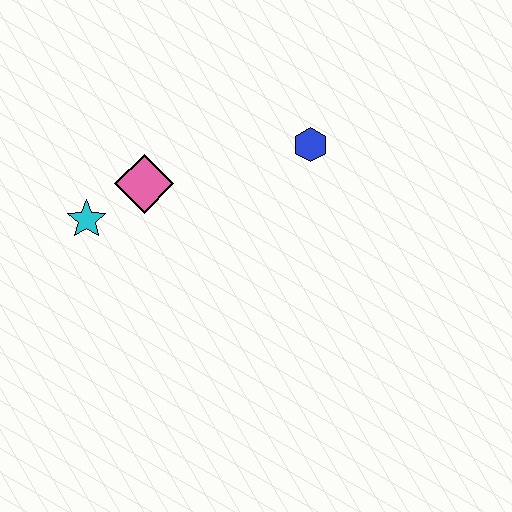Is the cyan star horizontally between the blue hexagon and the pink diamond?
No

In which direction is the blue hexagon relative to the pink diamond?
The blue hexagon is to the right of the pink diamond.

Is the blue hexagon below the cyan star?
No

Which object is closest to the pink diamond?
The cyan star is closest to the pink diamond.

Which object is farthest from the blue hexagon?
The cyan star is farthest from the blue hexagon.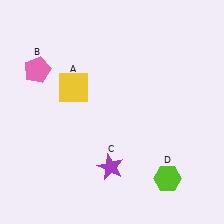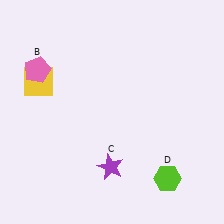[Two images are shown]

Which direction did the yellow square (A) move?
The yellow square (A) moved left.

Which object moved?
The yellow square (A) moved left.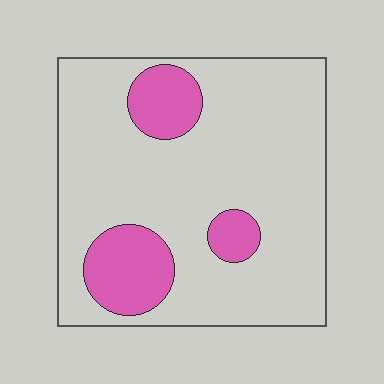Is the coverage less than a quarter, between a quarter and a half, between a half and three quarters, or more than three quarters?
Less than a quarter.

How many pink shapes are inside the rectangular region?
3.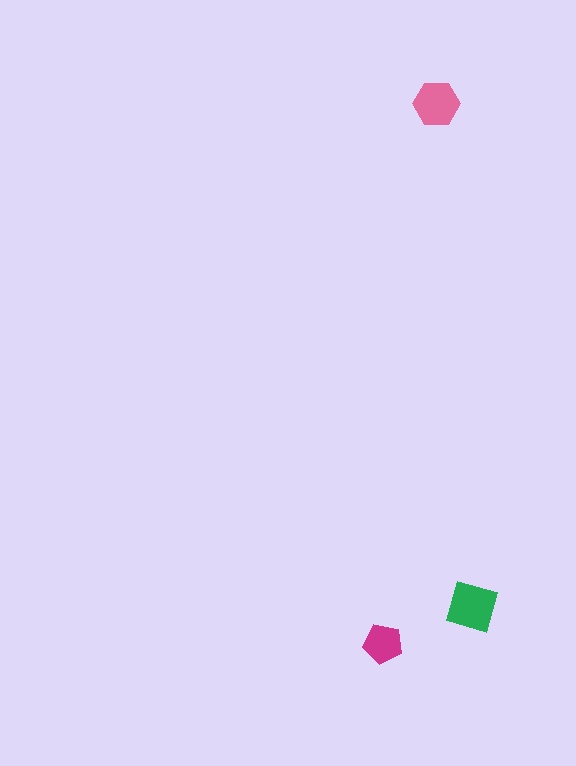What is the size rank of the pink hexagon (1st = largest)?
2nd.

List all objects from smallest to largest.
The magenta pentagon, the pink hexagon, the green square.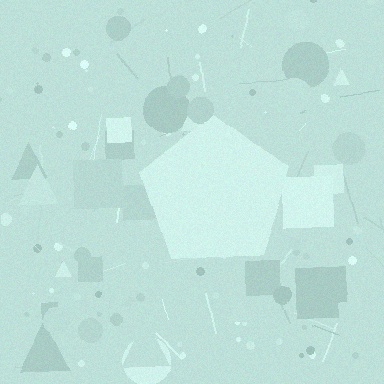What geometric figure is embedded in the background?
A pentagon is embedded in the background.